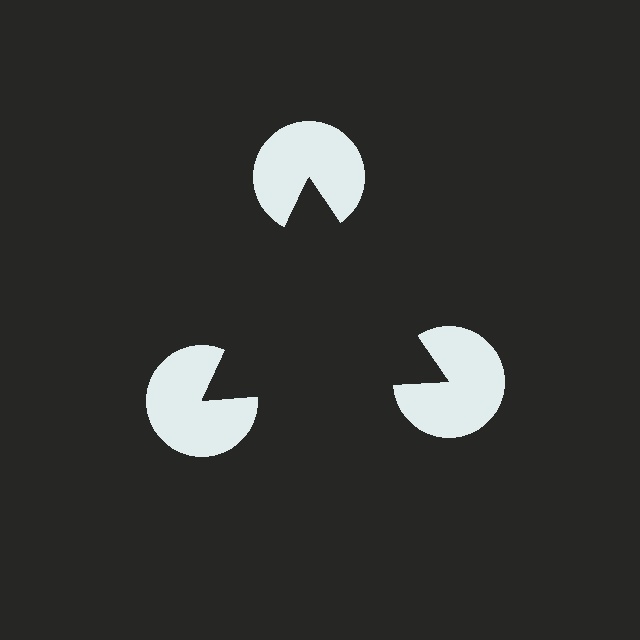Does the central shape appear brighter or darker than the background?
It typically appears slightly darker than the background, even though no actual brightness change is drawn.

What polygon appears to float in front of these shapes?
An illusory triangle — its edges are inferred from the aligned wedge cuts in the pac-man discs, not physically drawn.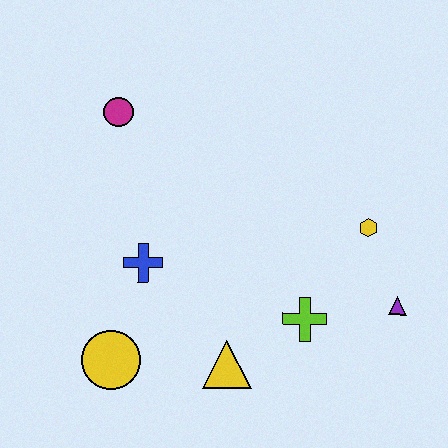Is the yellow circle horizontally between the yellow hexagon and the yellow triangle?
No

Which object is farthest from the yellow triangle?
The magenta circle is farthest from the yellow triangle.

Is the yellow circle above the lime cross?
No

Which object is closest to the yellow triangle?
The lime cross is closest to the yellow triangle.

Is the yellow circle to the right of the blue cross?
No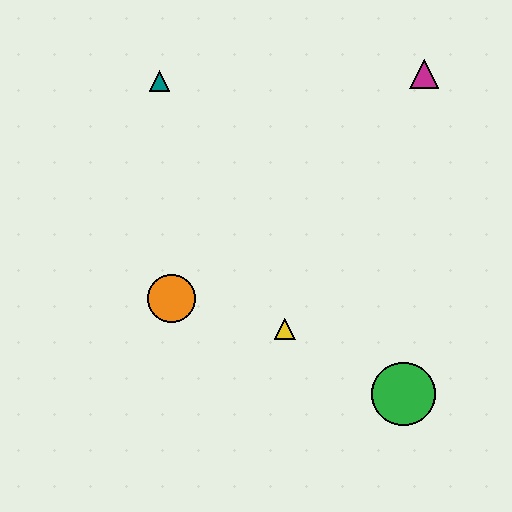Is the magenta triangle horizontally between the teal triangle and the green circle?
No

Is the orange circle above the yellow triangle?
Yes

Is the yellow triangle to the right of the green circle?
No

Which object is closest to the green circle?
The yellow triangle is closest to the green circle.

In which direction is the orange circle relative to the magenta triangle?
The orange circle is to the left of the magenta triangle.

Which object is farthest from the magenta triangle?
The orange circle is farthest from the magenta triangle.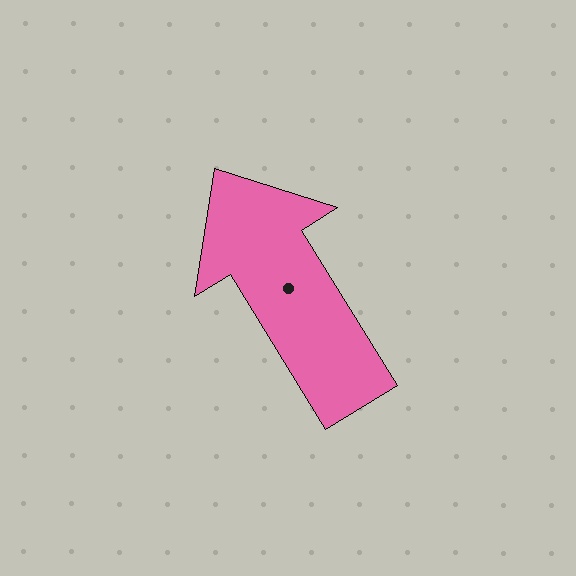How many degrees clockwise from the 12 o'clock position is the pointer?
Approximately 328 degrees.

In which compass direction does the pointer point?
Northwest.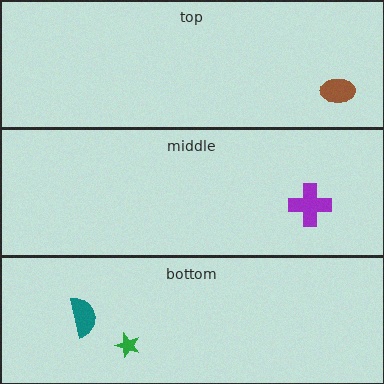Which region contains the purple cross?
The middle region.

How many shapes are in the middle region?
1.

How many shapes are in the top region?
1.